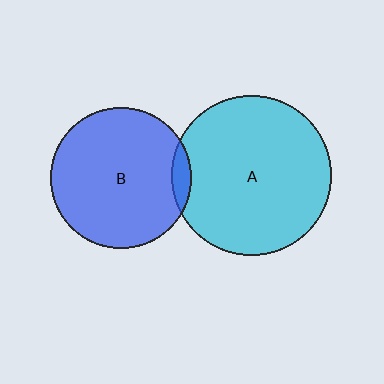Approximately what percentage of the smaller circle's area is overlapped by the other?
Approximately 5%.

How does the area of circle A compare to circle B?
Approximately 1.3 times.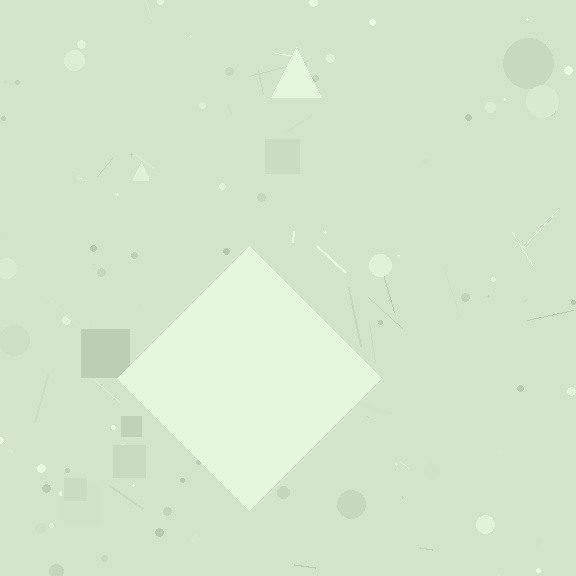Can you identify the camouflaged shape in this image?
The camouflaged shape is a diamond.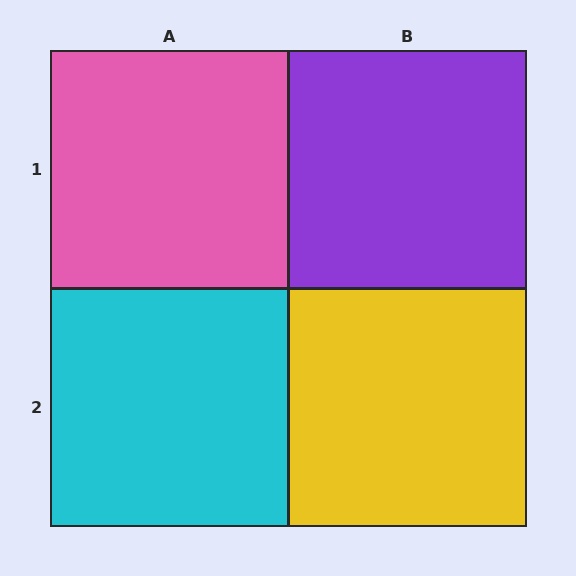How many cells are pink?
1 cell is pink.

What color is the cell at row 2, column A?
Cyan.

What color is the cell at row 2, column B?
Yellow.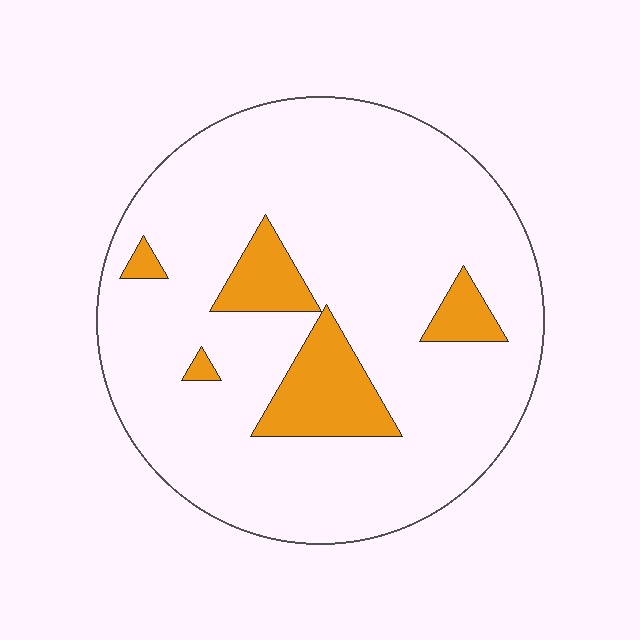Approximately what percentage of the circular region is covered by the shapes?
Approximately 15%.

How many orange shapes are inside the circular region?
5.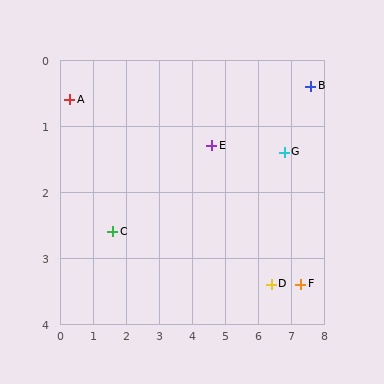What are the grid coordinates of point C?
Point C is at approximately (1.6, 2.6).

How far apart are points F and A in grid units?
Points F and A are about 7.5 grid units apart.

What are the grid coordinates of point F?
Point F is at approximately (7.3, 3.4).